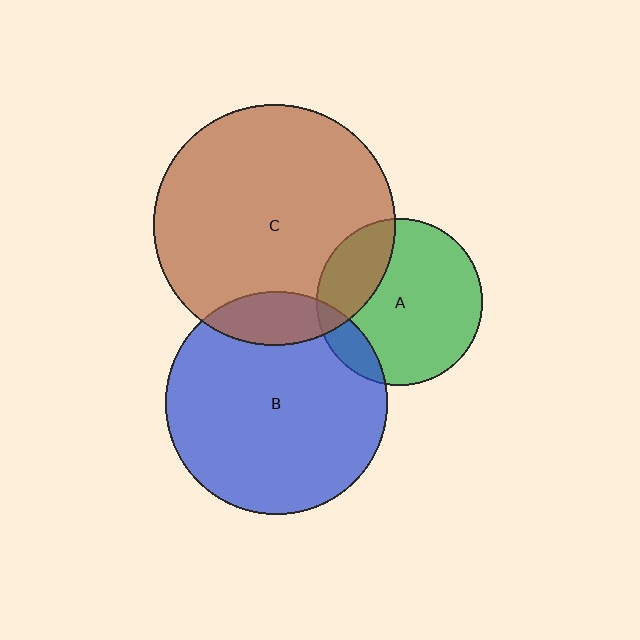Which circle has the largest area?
Circle C (brown).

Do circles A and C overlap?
Yes.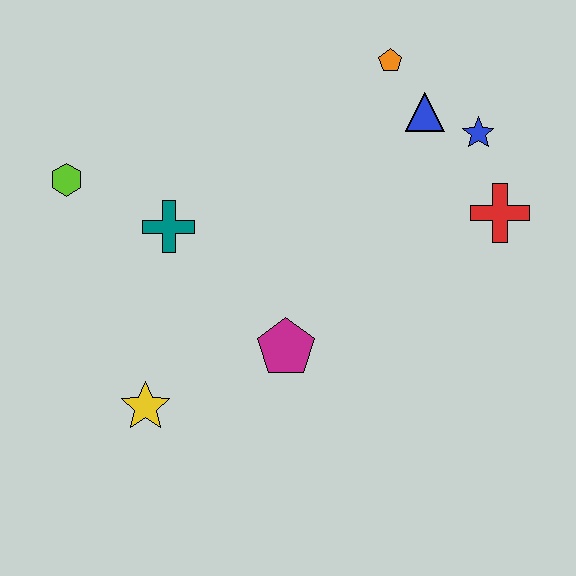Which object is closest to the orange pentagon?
The blue triangle is closest to the orange pentagon.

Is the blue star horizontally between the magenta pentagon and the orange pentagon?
No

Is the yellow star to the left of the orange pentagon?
Yes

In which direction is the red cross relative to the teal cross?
The red cross is to the right of the teal cross.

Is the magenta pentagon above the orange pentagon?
No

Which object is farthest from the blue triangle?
The yellow star is farthest from the blue triangle.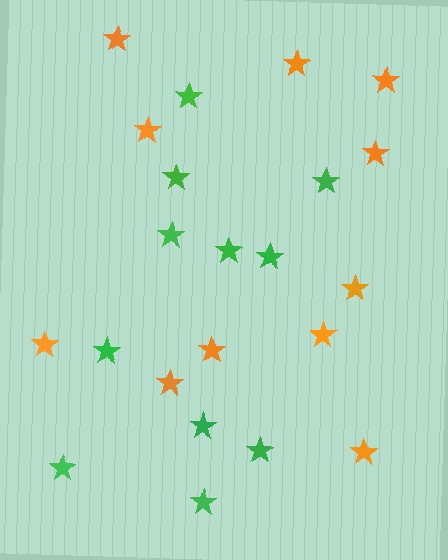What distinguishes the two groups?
There are 2 groups: one group of orange stars (11) and one group of green stars (11).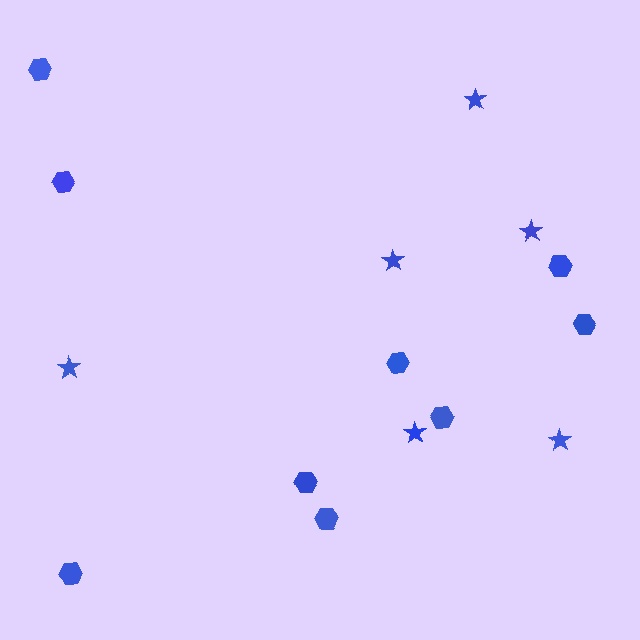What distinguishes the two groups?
There are 2 groups: one group of stars (6) and one group of hexagons (9).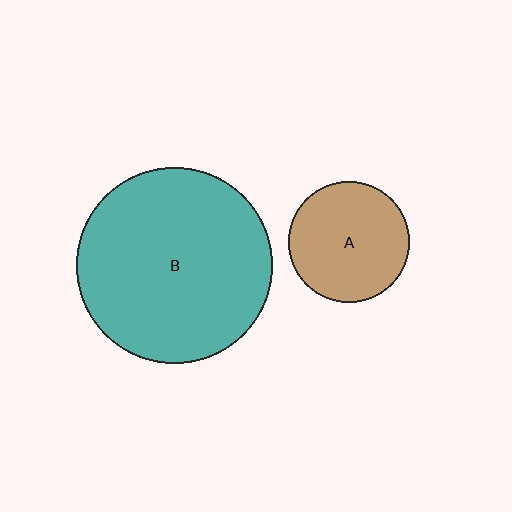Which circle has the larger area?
Circle B (teal).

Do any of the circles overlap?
No, none of the circles overlap.